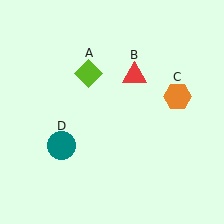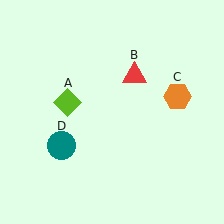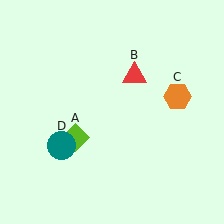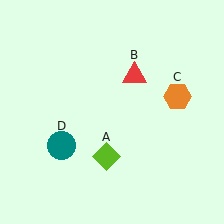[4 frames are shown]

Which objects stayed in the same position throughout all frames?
Red triangle (object B) and orange hexagon (object C) and teal circle (object D) remained stationary.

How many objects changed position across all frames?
1 object changed position: lime diamond (object A).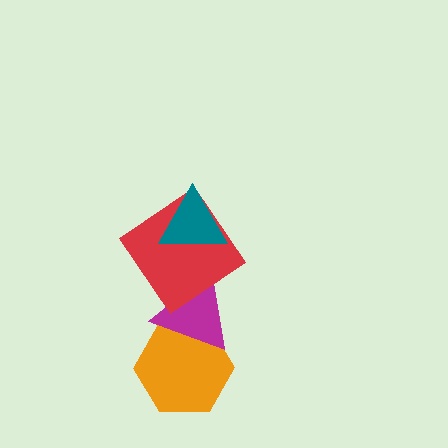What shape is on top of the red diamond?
The teal triangle is on top of the red diamond.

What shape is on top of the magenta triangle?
The red diamond is on top of the magenta triangle.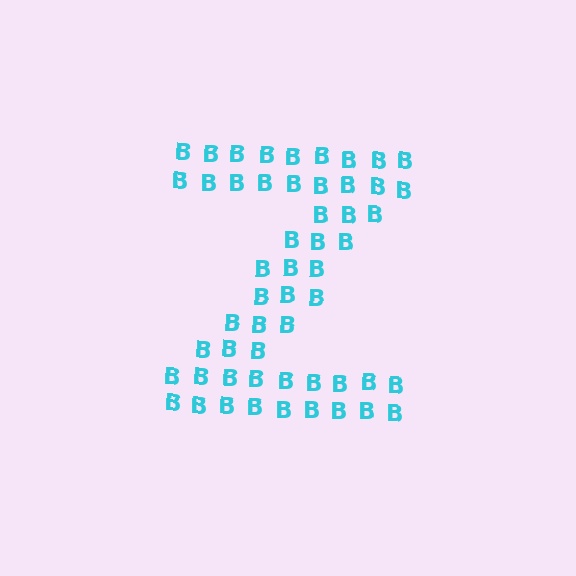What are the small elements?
The small elements are letter B's.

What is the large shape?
The large shape is the letter Z.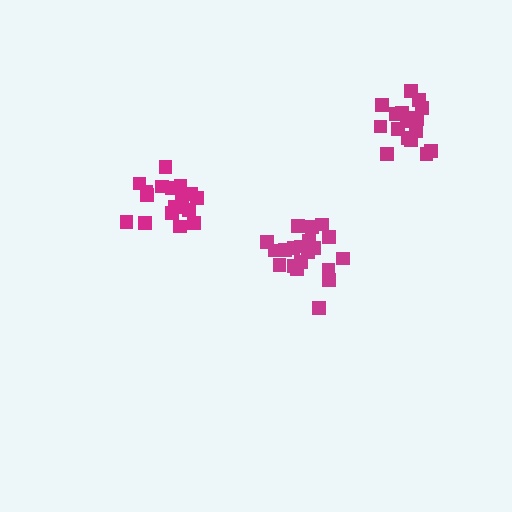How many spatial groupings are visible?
There are 3 spatial groupings.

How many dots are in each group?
Group 1: 20 dots, Group 2: 17 dots, Group 3: 17 dots (54 total).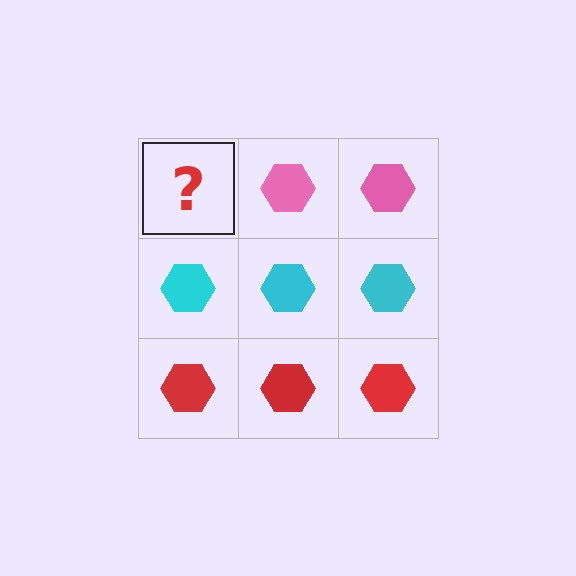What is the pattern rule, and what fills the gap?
The rule is that each row has a consistent color. The gap should be filled with a pink hexagon.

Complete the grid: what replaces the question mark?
The question mark should be replaced with a pink hexagon.